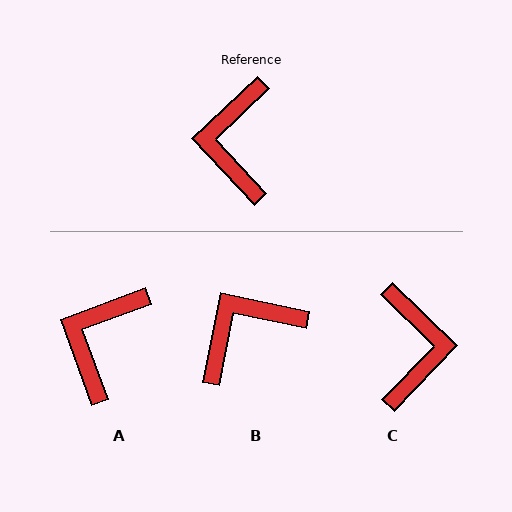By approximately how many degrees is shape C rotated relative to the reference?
Approximately 178 degrees clockwise.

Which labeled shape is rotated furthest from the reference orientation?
C, about 178 degrees away.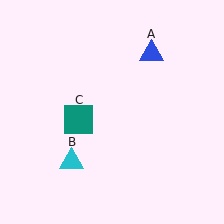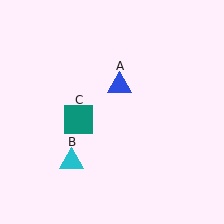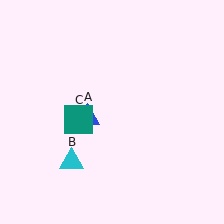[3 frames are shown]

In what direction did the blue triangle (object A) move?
The blue triangle (object A) moved down and to the left.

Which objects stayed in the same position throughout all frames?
Cyan triangle (object B) and teal square (object C) remained stationary.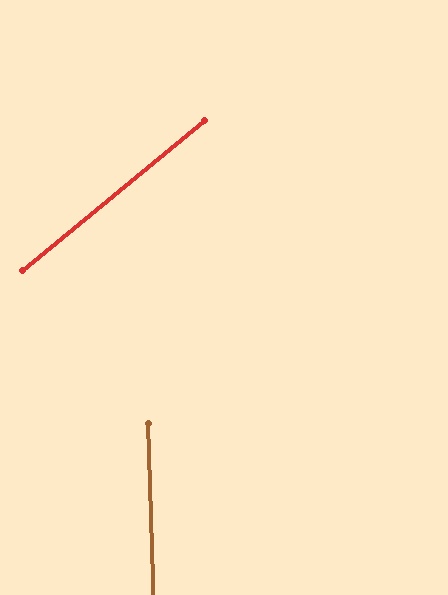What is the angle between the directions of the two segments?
Approximately 52 degrees.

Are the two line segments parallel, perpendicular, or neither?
Neither parallel nor perpendicular — they differ by about 52°.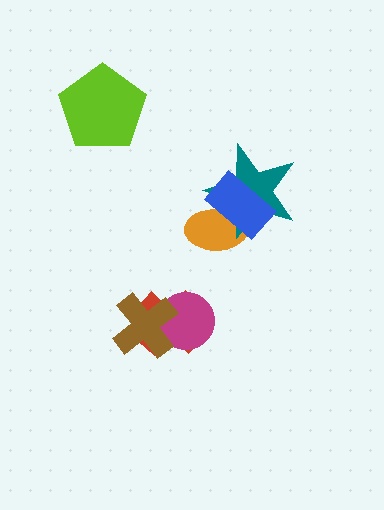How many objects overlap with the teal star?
2 objects overlap with the teal star.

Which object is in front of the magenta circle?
The brown cross is in front of the magenta circle.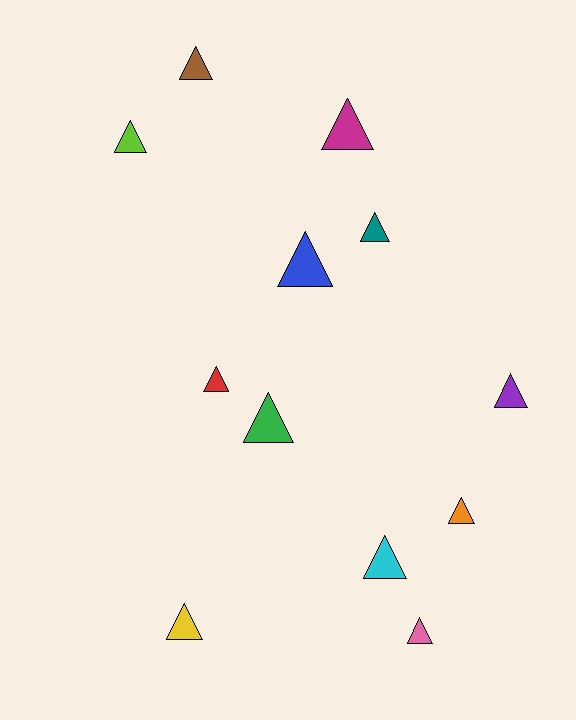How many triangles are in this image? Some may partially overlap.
There are 12 triangles.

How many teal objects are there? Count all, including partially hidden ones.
There is 1 teal object.